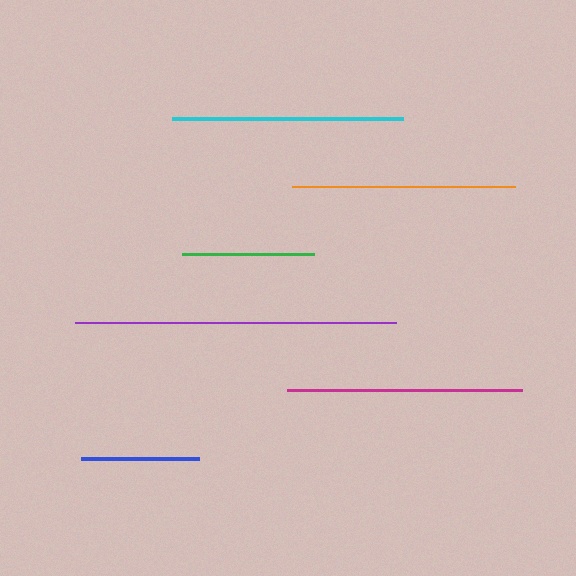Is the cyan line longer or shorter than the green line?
The cyan line is longer than the green line.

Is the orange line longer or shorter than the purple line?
The purple line is longer than the orange line.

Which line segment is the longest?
The purple line is the longest at approximately 321 pixels.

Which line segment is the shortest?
The blue line is the shortest at approximately 118 pixels.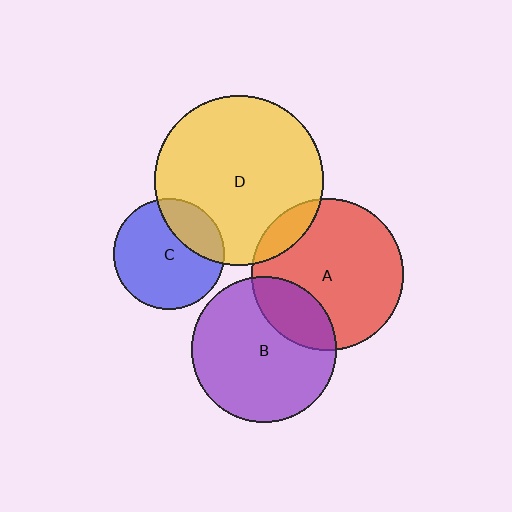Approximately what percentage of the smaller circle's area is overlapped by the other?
Approximately 10%.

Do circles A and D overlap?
Yes.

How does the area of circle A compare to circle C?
Approximately 1.9 times.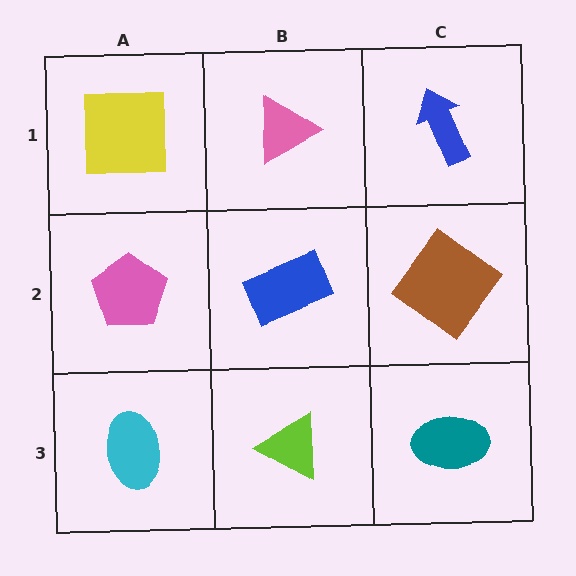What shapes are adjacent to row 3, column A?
A pink pentagon (row 2, column A), a lime triangle (row 3, column B).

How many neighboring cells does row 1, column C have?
2.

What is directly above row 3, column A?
A pink pentagon.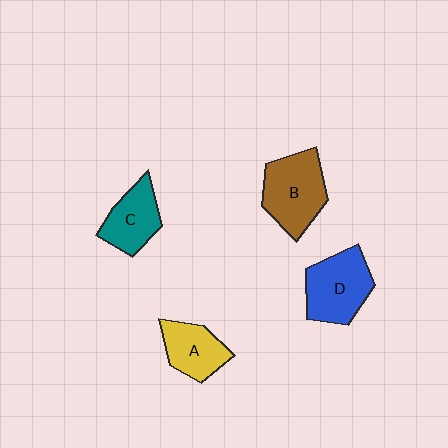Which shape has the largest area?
Shape B (brown).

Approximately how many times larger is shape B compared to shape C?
Approximately 1.4 times.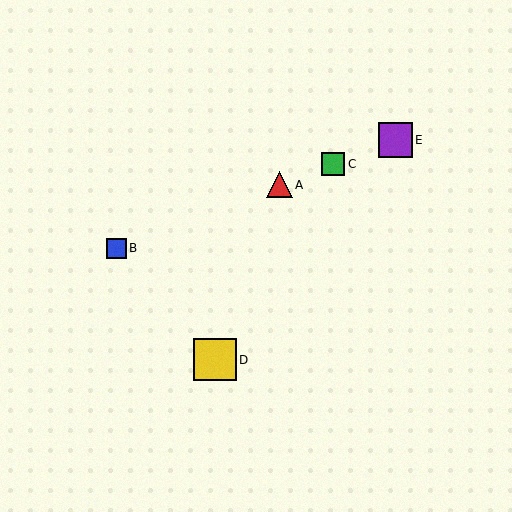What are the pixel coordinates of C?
Object C is at (333, 164).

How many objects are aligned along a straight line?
4 objects (A, B, C, E) are aligned along a straight line.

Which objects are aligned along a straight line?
Objects A, B, C, E are aligned along a straight line.